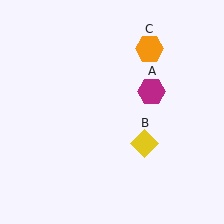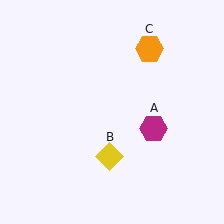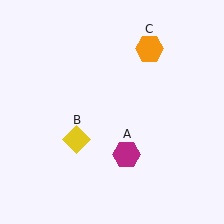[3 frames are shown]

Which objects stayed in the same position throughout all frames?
Orange hexagon (object C) remained stationary.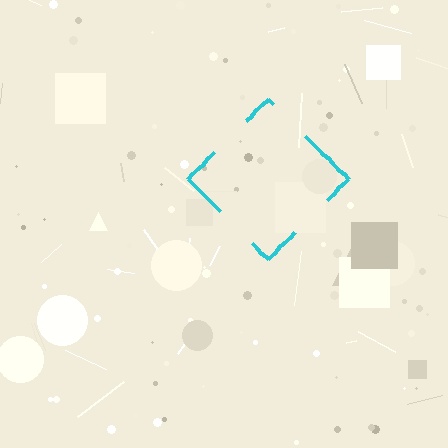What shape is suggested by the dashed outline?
The dashed outline suggests a diamond.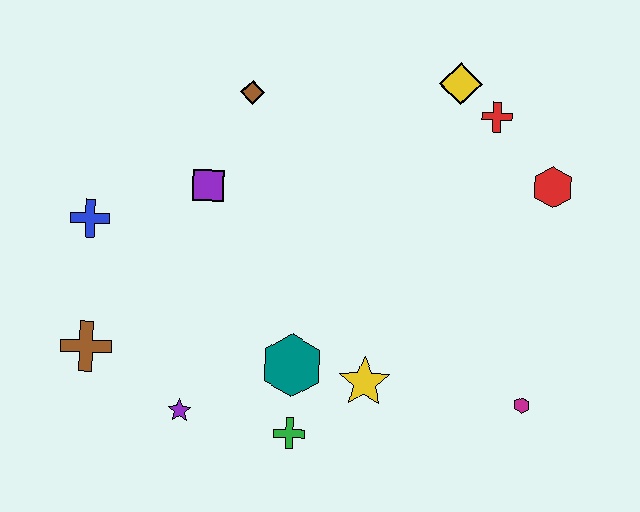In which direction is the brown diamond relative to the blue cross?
The brown diamond is to the right of the blue cross.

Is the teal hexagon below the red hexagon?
Yes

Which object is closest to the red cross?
The yellow diamond is closest to the red cross.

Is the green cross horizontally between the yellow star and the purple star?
Yes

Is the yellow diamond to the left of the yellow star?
No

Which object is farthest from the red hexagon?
The brown cross is farthest from the red hexagon.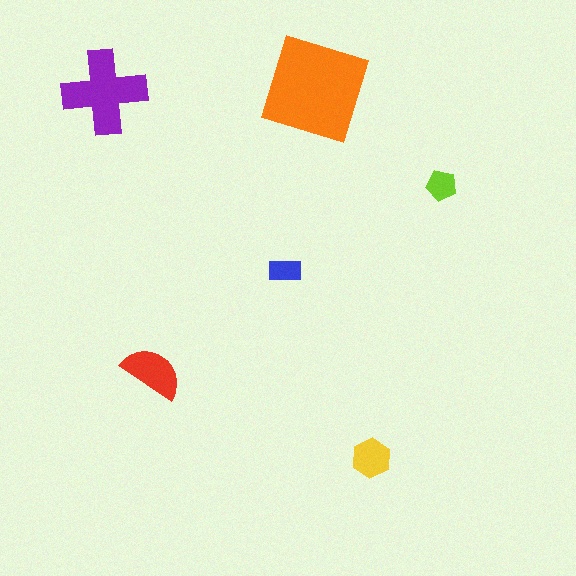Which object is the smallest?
The blue rectangle.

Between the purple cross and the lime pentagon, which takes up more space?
The purple cross.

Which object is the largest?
The orange square.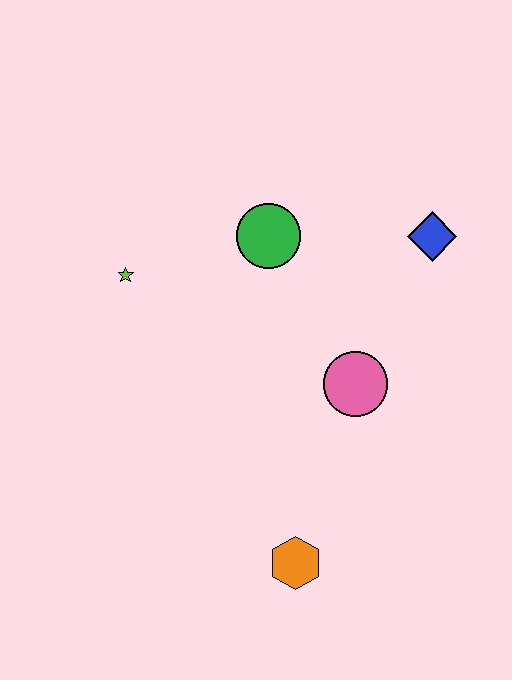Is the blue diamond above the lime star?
Yes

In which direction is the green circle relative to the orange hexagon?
The green circle is above the orange hexagon.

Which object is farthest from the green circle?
The orange hexagon is farthest from the green circle.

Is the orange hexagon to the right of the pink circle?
No